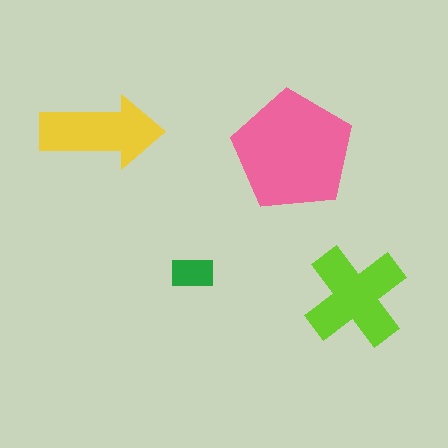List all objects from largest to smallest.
The pink pentagon, the lime cross, the yellow arrow, the green rectangle.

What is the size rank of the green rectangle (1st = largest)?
4th.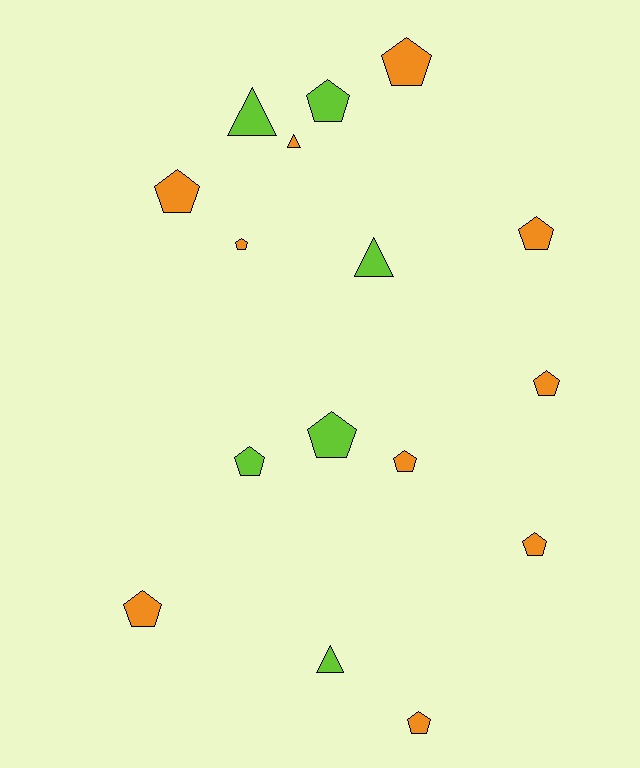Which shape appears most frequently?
Pentagon, with 12 objects.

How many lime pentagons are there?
There are 3 lime pentagons.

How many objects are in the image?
There are 16 objects.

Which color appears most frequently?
Orange, with 10 objects.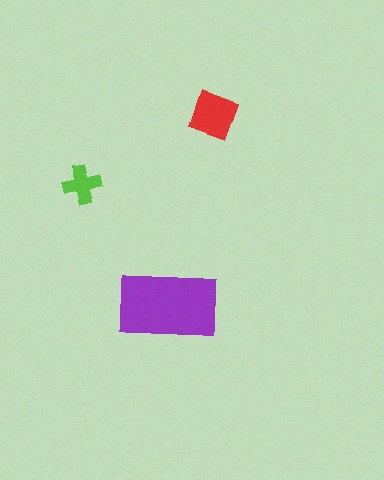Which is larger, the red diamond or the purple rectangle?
The purple rectangle.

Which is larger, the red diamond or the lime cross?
The red diamond.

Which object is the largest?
The purple rectangle.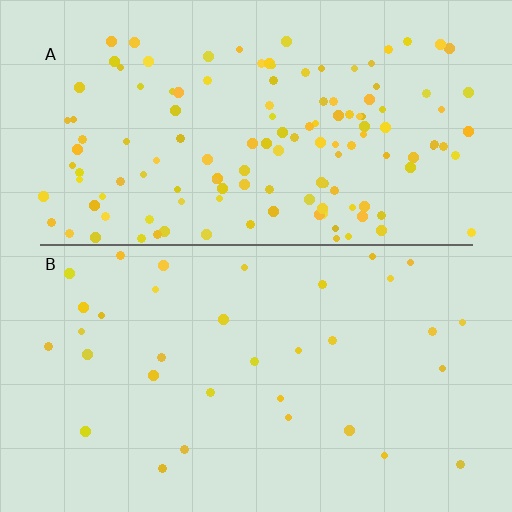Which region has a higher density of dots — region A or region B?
A (the top).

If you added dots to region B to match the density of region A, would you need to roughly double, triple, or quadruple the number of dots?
Approximately quadruple.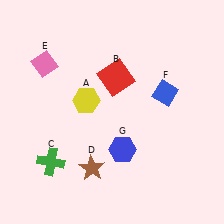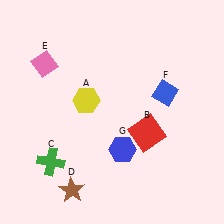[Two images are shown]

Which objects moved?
The objects that moved are: the red square (B), the brown star (D).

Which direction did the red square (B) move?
The red square (B) moved down.